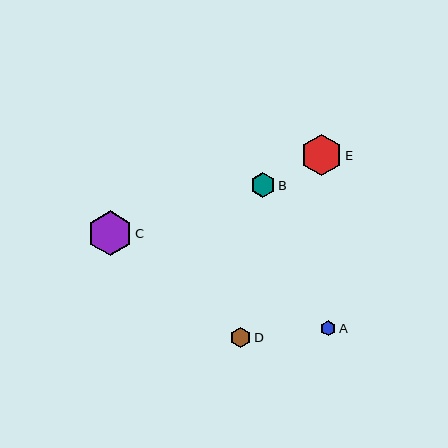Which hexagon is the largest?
Hexagon C is the largest with a size of approximately 44 pixels.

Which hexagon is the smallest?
Hexagon A is the smallest with a size of approximately 15 pixels.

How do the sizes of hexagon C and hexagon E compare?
Hexagon C and hexagon E are approximately the same size.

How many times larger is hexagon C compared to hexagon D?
Hexagon C is approximately 2.2 times the size of hexagon D.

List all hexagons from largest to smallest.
From largest to smallest: C, E, B, D, A.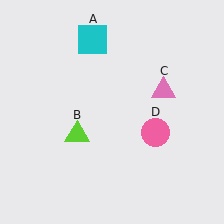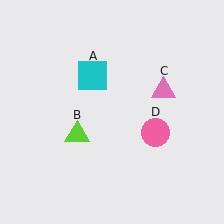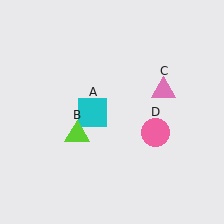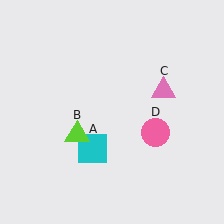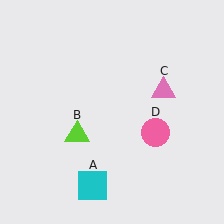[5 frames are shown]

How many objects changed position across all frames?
1 object changed position: cyan square (object A).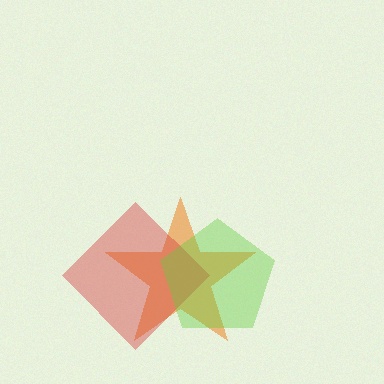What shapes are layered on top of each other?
The layered shapes are: an orange star, a red diamond, a lime pentagon.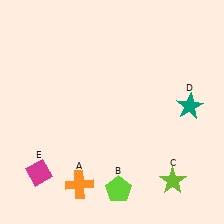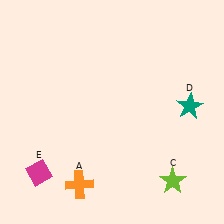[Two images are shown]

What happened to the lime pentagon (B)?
The lime pentagon (B) was removed in Image 2. It was in the bottom-right area of Image 1.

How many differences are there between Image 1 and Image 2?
There is 1 difference between the two images.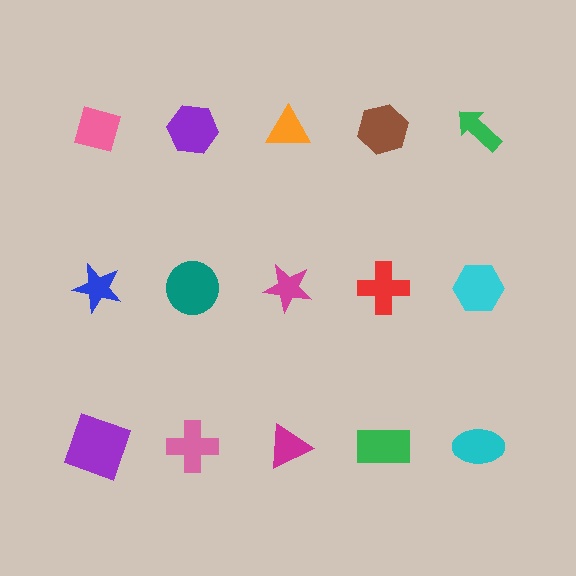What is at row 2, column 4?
A red cross.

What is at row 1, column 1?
A pink square.